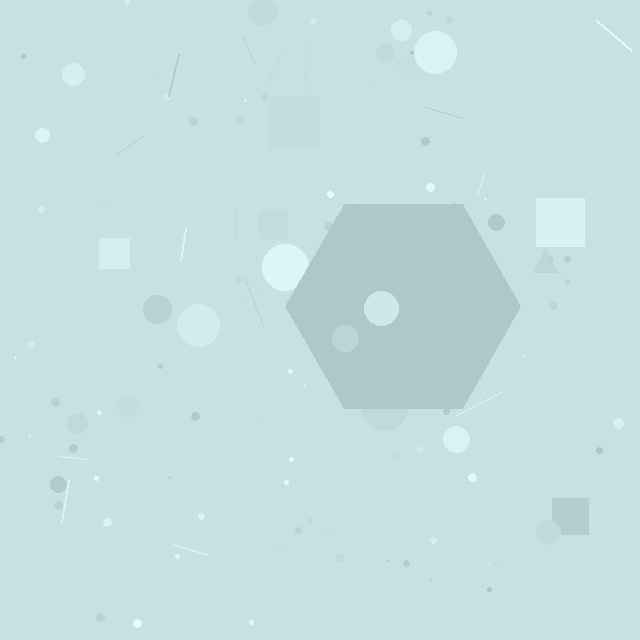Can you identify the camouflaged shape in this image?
The camouflaged shape is a hexagon.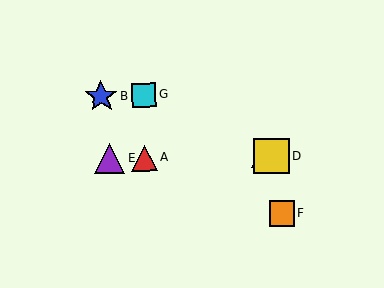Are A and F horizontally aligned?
No, A is at y≈158 and F is at y≈213.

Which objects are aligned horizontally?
Objects A, C, D, E are aligned horizontally.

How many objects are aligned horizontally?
4 objects (A, C, D, E) are aligned horizontally.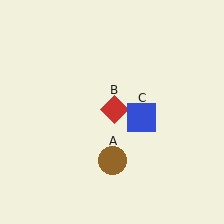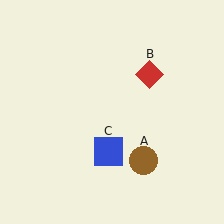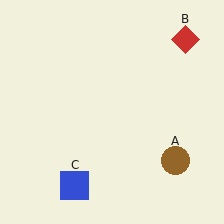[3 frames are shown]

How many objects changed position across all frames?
3 objects changed position: brown circle (object A), red diamond (object B), blue square (object C).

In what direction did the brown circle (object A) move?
The brown circle (object A) moved right.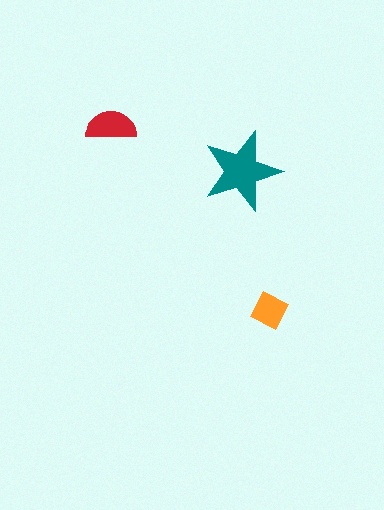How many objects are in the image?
There are 3 objects in the image.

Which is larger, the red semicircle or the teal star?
The teal star.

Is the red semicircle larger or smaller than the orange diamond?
Larger.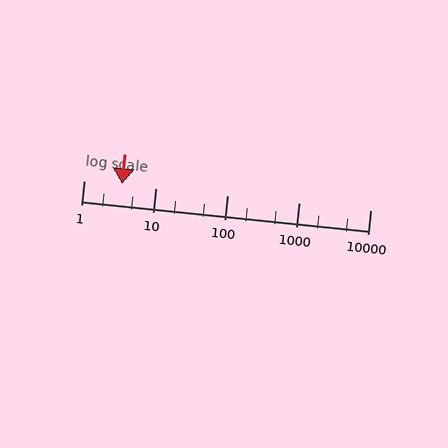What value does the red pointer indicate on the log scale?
The pointer indicates approximately 3.4.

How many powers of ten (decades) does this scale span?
The scale spans 4 decades, from 1 to 10000.